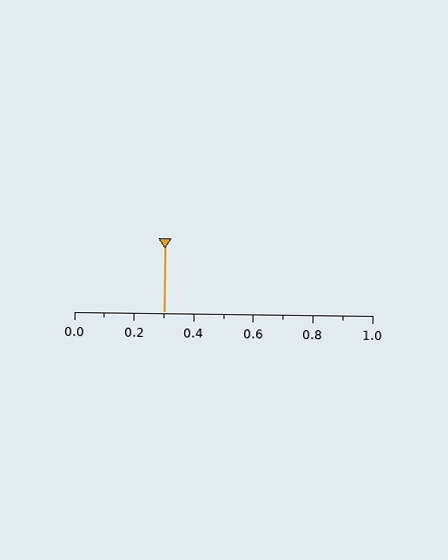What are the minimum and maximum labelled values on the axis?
The axis runs from 0.0 to 1.0.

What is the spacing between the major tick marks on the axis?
The major ticks are spaced 0.2 apart.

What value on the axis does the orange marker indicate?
The marker indicates approximately 0.3.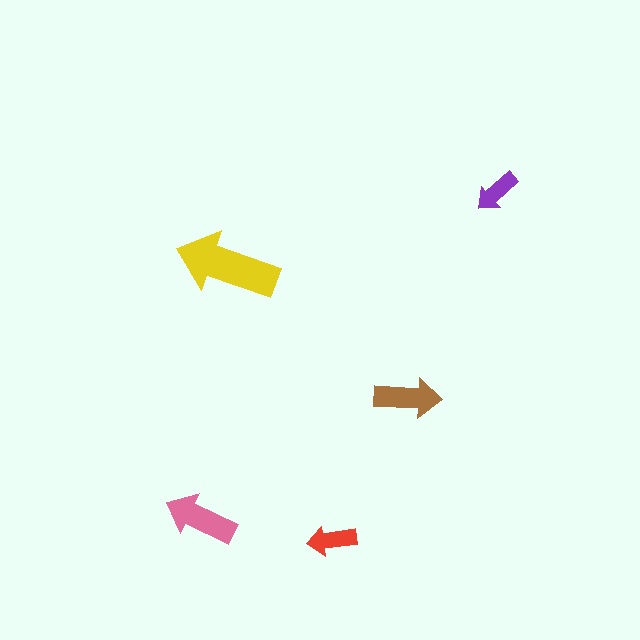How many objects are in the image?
There are 5 objects in the image.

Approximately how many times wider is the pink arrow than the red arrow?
About 1.5 times wider.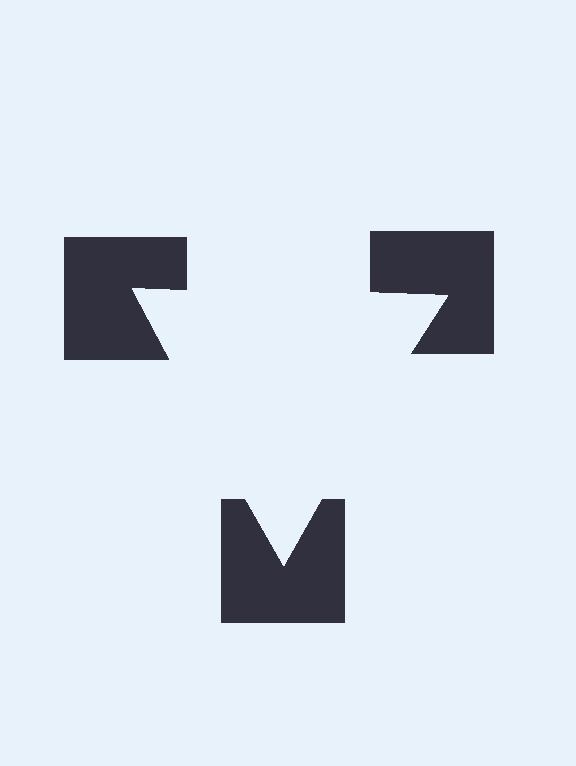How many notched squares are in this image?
There are 3 — one at each vertex of the illusory triangle.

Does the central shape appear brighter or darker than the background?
It typically appears slightly brighter than the background, even though no actual brightness change is drawn.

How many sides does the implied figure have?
3 sides.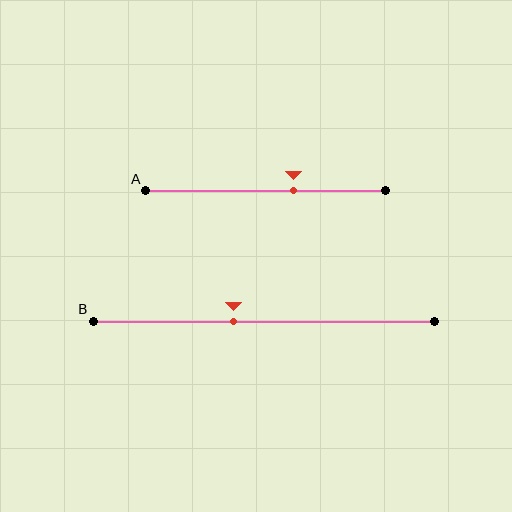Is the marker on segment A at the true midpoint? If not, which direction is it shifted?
No, the marker on segment A is shifted to the right by about 12% of the segment length.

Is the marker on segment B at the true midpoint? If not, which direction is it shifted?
No, the marker on segment B is shifted to the left by about 9% of the segment length.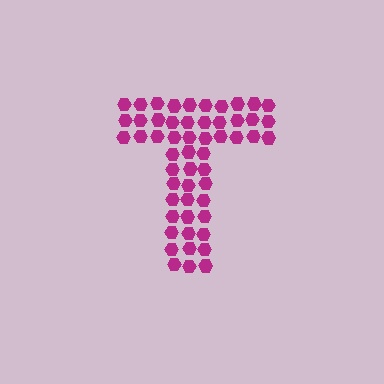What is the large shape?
The large shape is the letter T.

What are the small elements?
The small elements are hexagons.